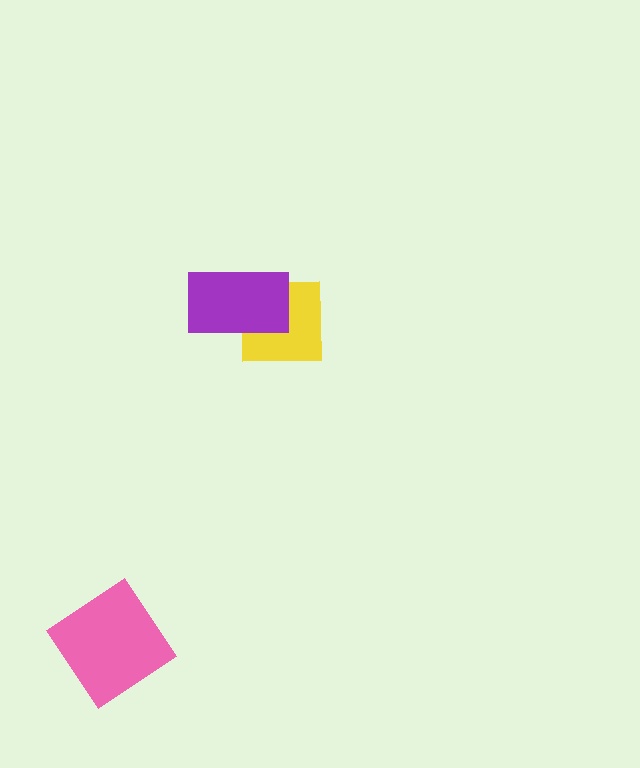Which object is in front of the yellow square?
The purple rectangle is in front of the yellow square.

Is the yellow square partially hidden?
Yes, it is partially covered by another shape.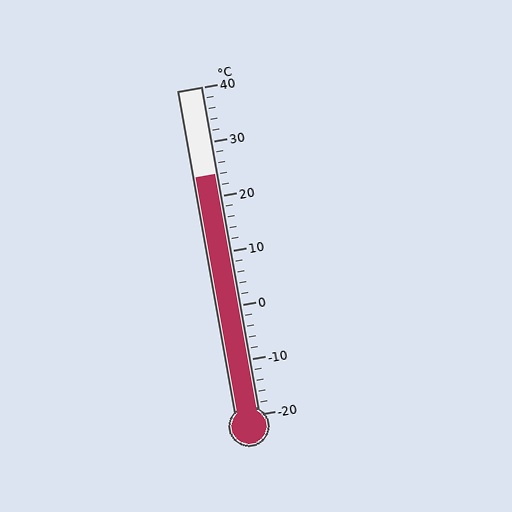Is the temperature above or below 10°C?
The temperature is above 10°C.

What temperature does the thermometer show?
The thermometer shows approximately 24°C.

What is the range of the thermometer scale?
The thermometer scale ranges from -20°C to 40°C.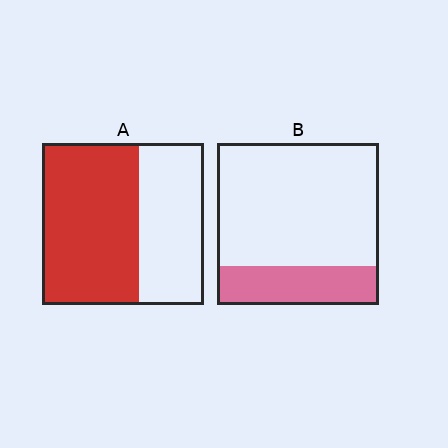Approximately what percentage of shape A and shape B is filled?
A is approximately 60% and B is approximately 25%.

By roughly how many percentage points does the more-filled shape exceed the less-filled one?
By roughly 35 percentage points (A over B).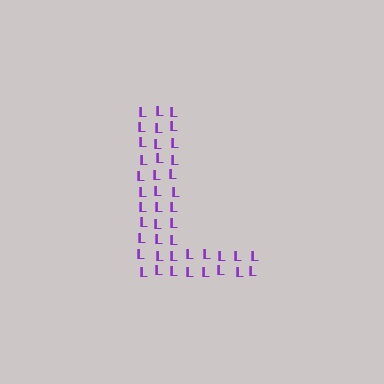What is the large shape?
The large shape is the letter L.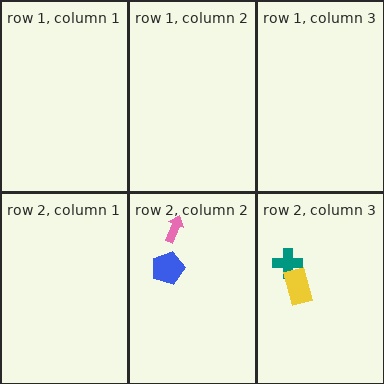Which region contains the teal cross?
The row 2, column 3 region.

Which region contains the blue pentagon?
The row 2, column 2 region.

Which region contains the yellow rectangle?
The row 2, column 3 region.